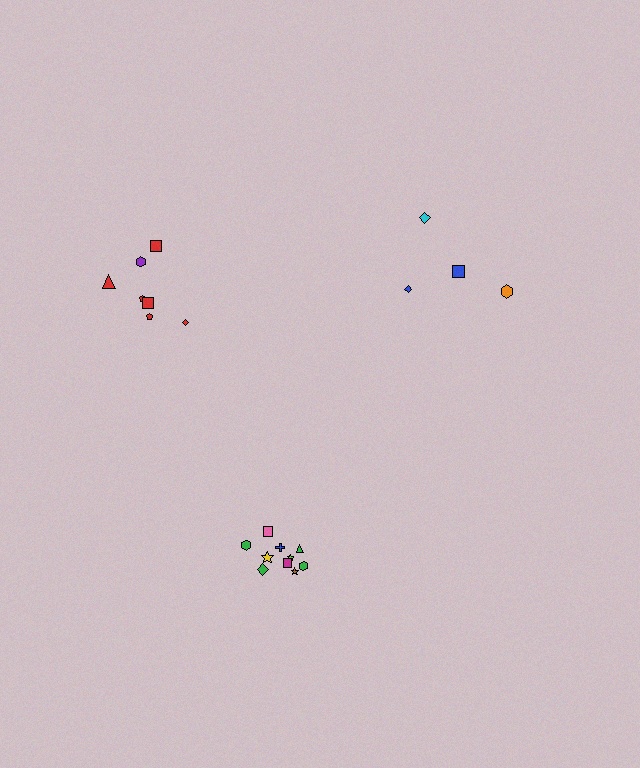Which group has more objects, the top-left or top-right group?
The top-left group.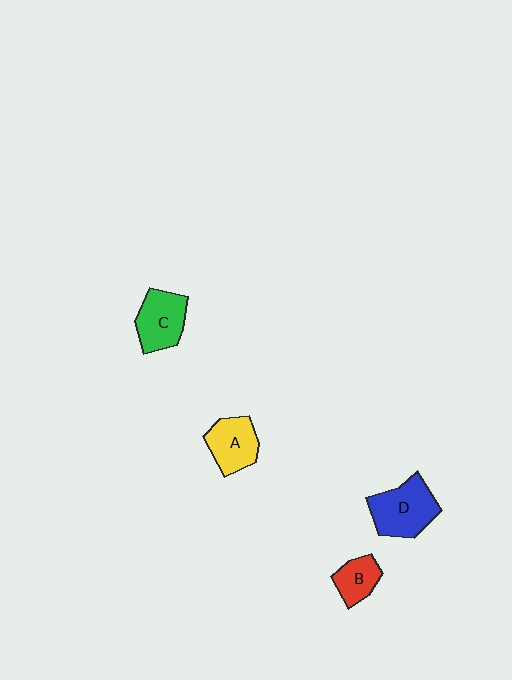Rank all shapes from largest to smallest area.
From largest to smallest: D (blue), C (green), A (yellow), B (red).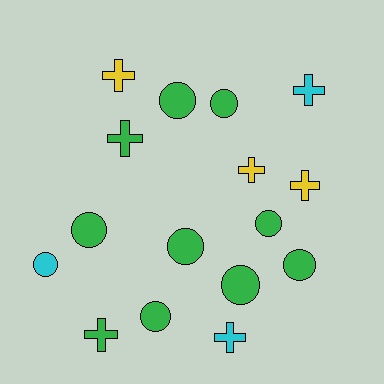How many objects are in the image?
There are 16 objects.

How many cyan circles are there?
There is 1 cyan circle.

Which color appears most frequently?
Green, with 10 objects.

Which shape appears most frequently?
Circle, with 9 objects.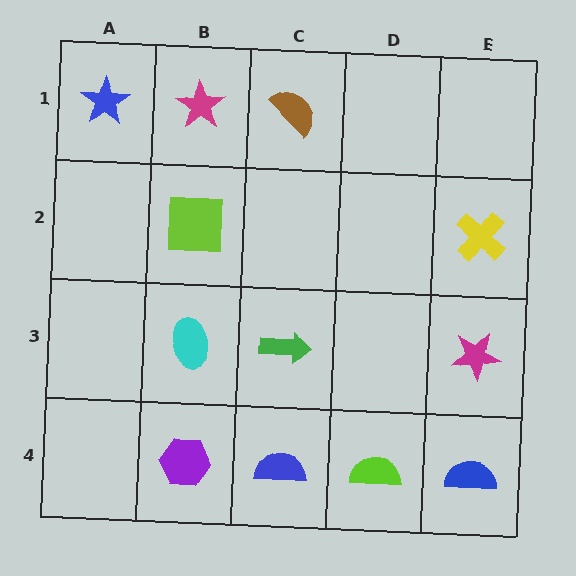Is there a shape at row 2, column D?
No, that cell is empty.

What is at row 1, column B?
A magenta star.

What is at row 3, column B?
A cyan ellipse.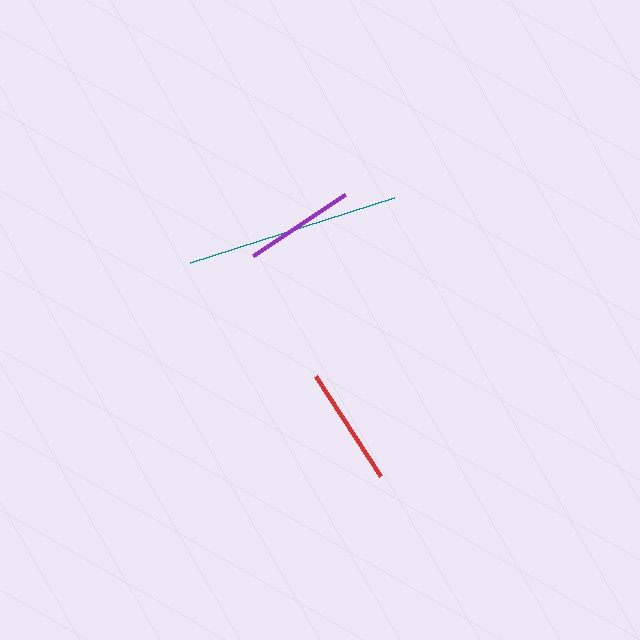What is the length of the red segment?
The red segment is approximately 119 pixels long.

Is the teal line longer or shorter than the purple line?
The teal line is longer than the purple line.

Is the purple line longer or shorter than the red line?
The red line is longer than the purple line.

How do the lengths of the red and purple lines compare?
The red and purple lines are approximately the same length.